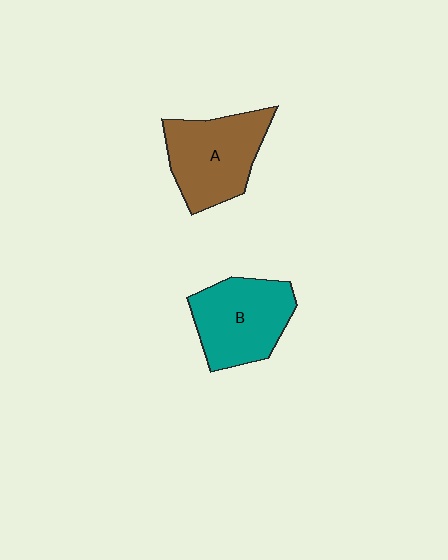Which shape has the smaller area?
Shape B (teal).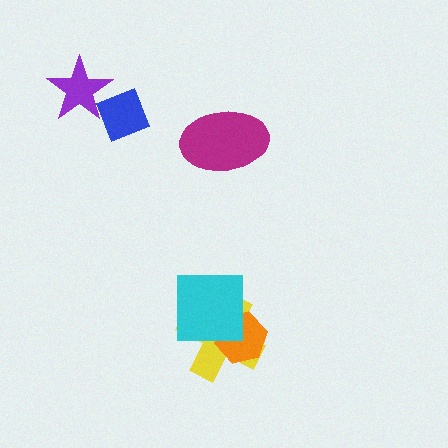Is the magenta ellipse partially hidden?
No, no other shape covers it.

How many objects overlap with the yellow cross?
2 objects overlap with the yellow cross.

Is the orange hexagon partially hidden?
Yes, it is partially covered by another shape.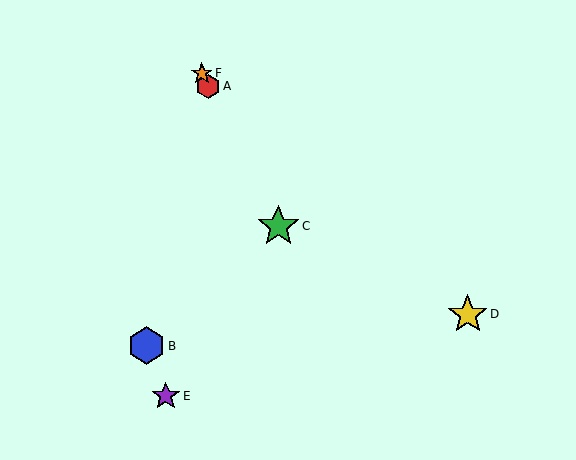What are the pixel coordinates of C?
Object C is at (278, 226).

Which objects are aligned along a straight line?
Objects A, C, F are aligned along a straight line.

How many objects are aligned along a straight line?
3 objects (A, C, F) are aligned along a straight line.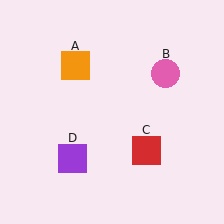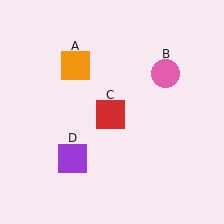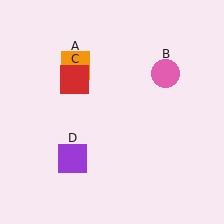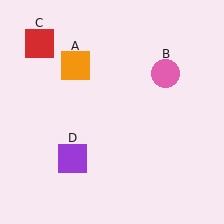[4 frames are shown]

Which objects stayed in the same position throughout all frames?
Orange square (object A) and pink circle (object B) and purple square (object D) remained stationary.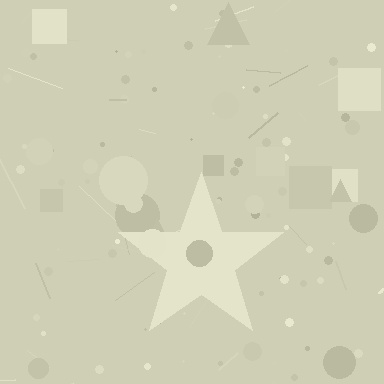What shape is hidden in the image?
A star is hidden in the image.